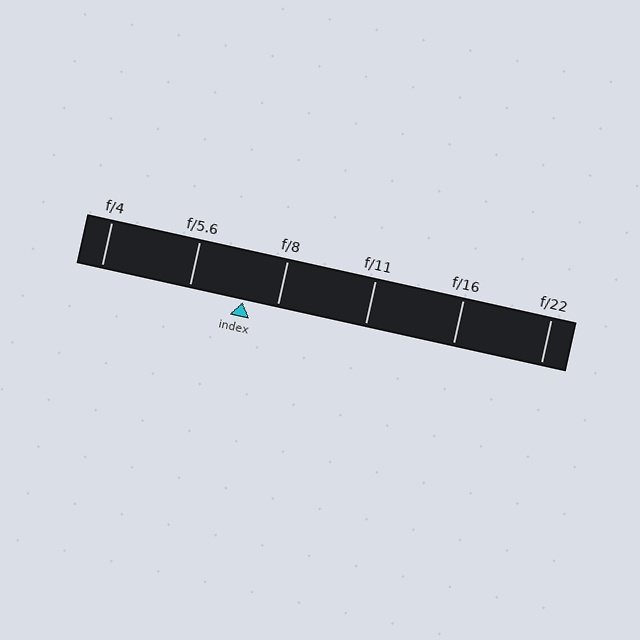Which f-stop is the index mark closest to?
The index mark is closest to f/8.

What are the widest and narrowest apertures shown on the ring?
The widest aperture shown is f/4 and the narrowest is f/22.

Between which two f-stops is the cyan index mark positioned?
The index mark is between f/5.6 and f/8.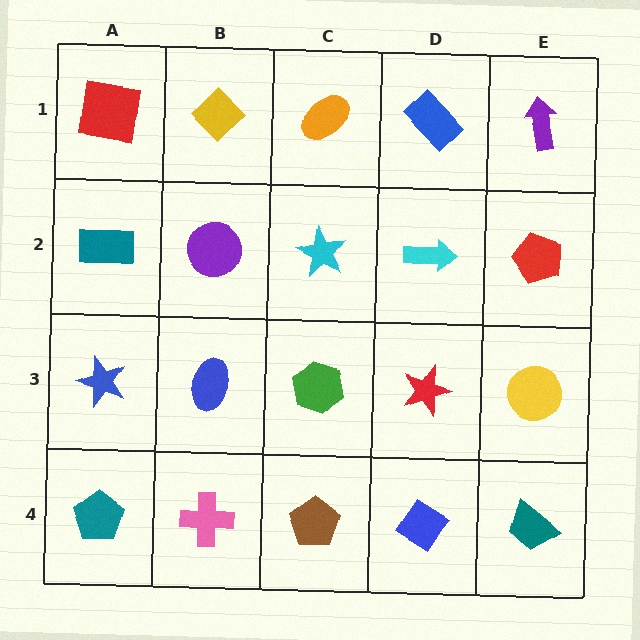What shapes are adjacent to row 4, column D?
A red star (row 3, column D), a brown pentagon (row 4, column C), a teal trapezoid (row 4, column E).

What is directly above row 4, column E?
A yellow circle.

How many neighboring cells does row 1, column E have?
2.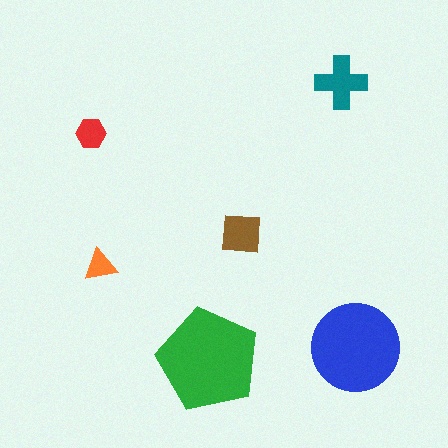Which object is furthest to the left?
The red hexagon is leftmost.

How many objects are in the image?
There are 6 objects in the image.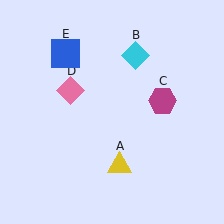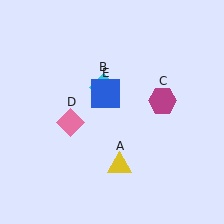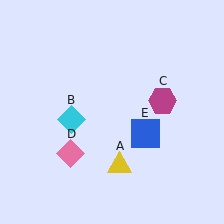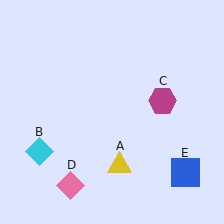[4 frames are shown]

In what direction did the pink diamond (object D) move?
The pink diamond (object D) moved down.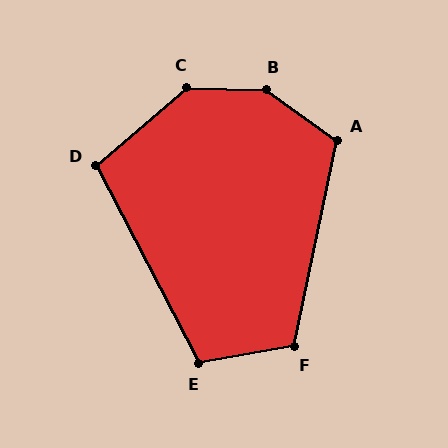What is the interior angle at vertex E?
Approximately 108 degrees (obtuse).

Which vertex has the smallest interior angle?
D, at approximately 103 degrees.